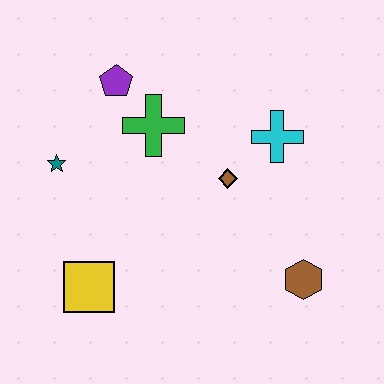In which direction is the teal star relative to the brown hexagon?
The teal star is to the left of the brown hexagon.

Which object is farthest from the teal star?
The brown hexagon is farthest from the teal star.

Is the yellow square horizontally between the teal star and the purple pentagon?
Yes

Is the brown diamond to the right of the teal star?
Yes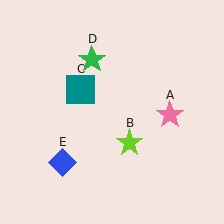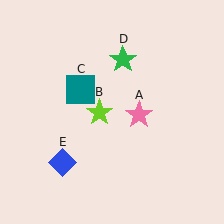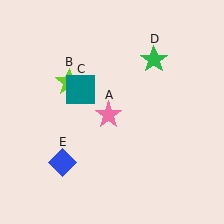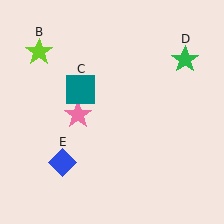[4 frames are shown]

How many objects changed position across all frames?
3 objects changed position: pink star (object A), lime star (object B), green star (object D).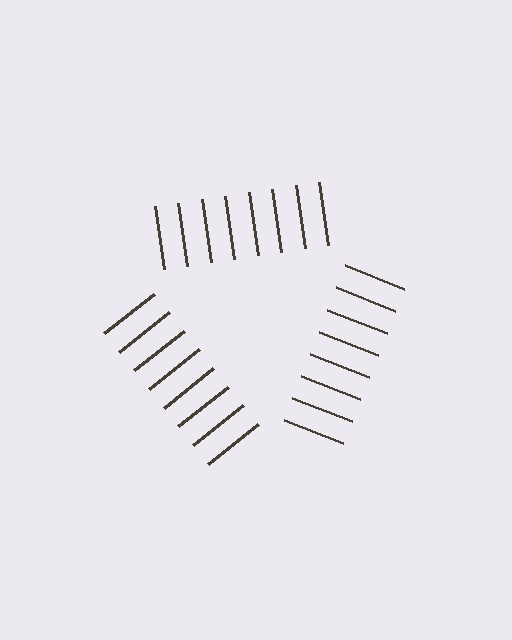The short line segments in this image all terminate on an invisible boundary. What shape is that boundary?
An illusory triangle — the line segments terminate on its edges but no continuous stroke is drawn.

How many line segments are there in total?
24 — 8 along each of the 3 edges.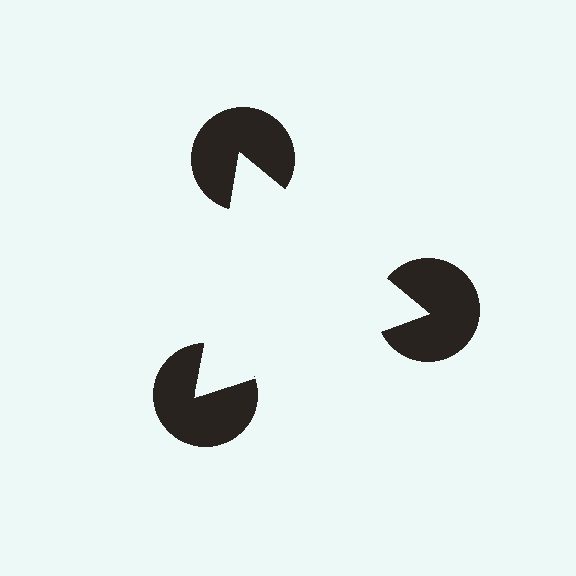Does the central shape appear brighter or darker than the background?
It typically appears slightly brighter than the background, even though no actual brightness change is drawn.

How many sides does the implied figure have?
3 sides.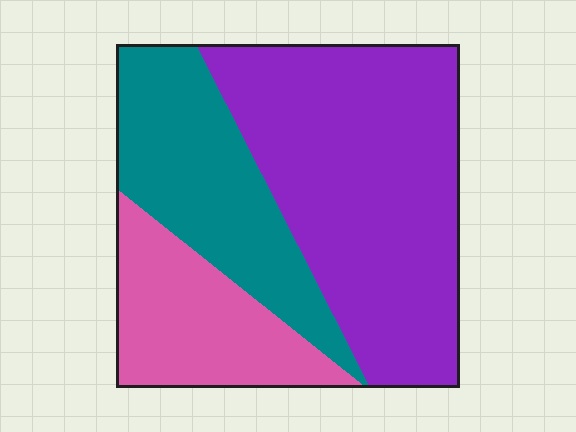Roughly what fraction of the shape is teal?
Teal covers 27% of the shape.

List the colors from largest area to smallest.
From largest to smallest: purple, teal, pink.